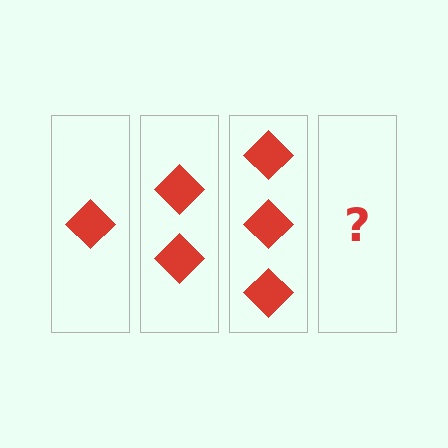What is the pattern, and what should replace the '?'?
The pattern is that each step adds one more diamond. The '?' should be 4 diamonds.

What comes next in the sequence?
The next element should be 4 diamonds.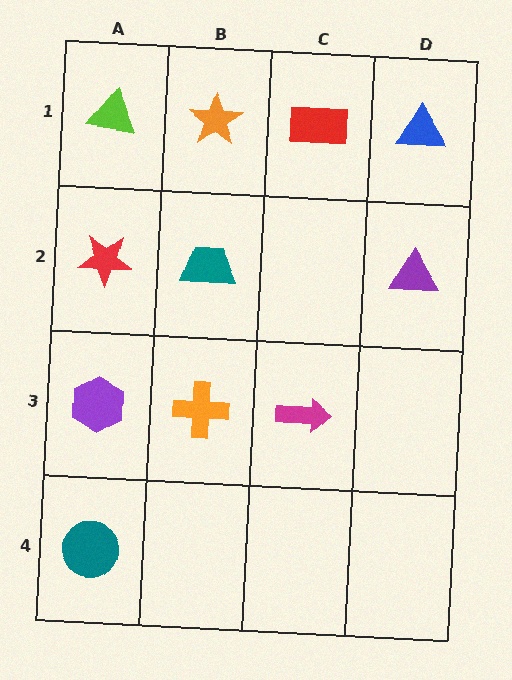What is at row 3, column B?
An orange cross.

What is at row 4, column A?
A teal circle.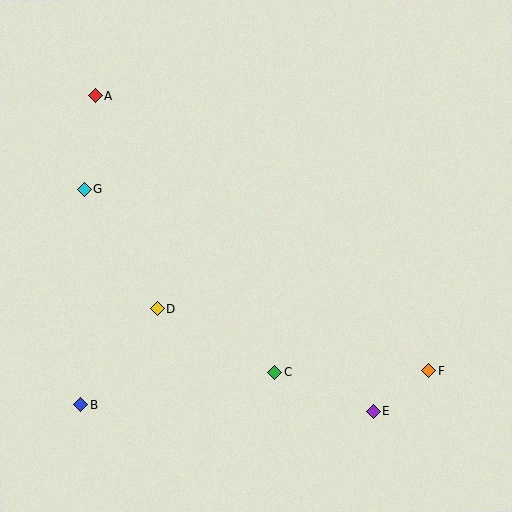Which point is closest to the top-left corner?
Point A is closest to the top-left corner.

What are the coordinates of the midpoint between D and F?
The midpoint between D and F is at (293, 340).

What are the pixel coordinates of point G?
Point G is at (84, 190).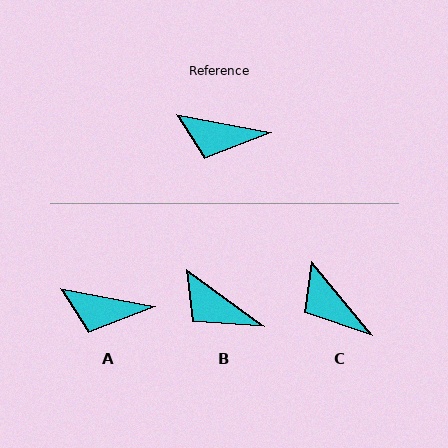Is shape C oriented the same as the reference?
No, it is off by about 40 degrees.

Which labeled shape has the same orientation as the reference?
A.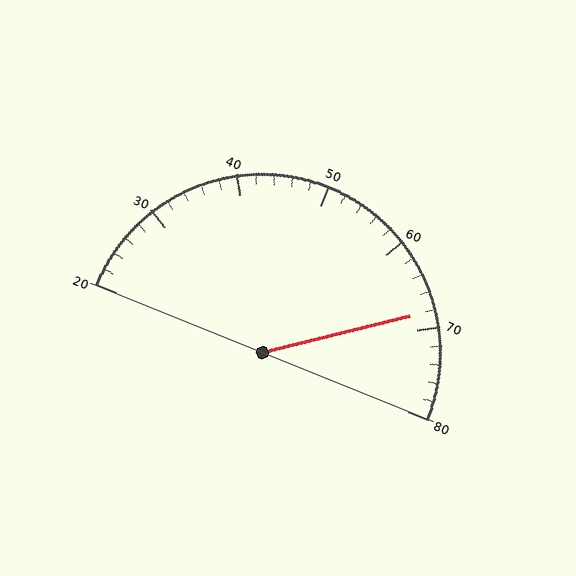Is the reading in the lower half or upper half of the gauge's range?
The reading is in the upper half of the range (20 to 80).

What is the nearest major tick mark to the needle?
The nearest major tick mark is 70.